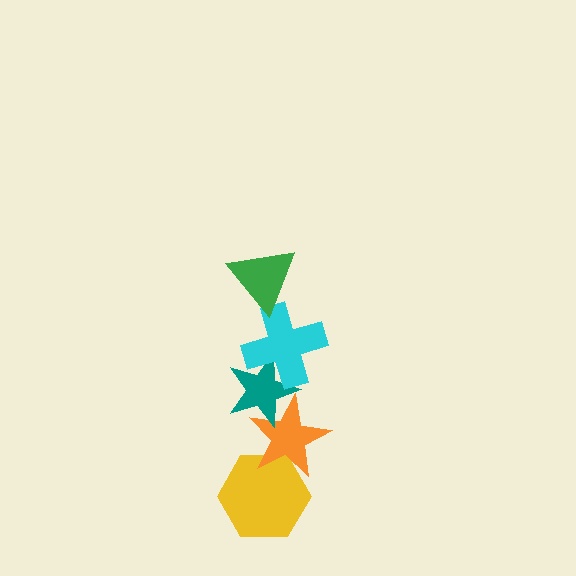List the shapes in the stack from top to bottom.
From top to bottom: the green triangle, the cyan cross, the teal star, the orange star, the yellow hexagon.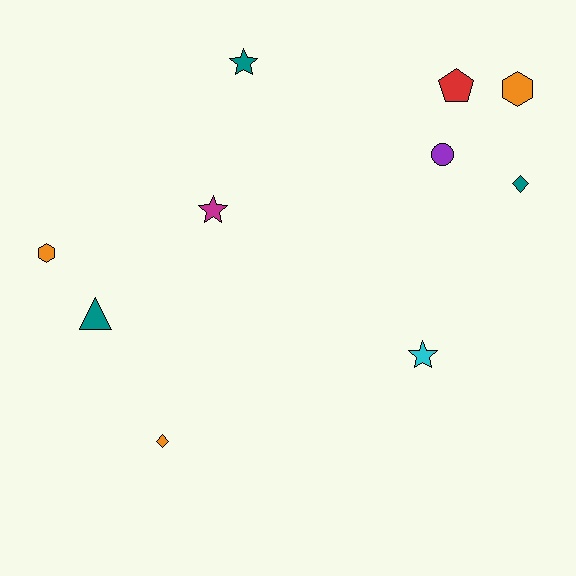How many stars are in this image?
There are 3 stars.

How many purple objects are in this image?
There is 1 purple object.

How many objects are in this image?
There are 10 objects.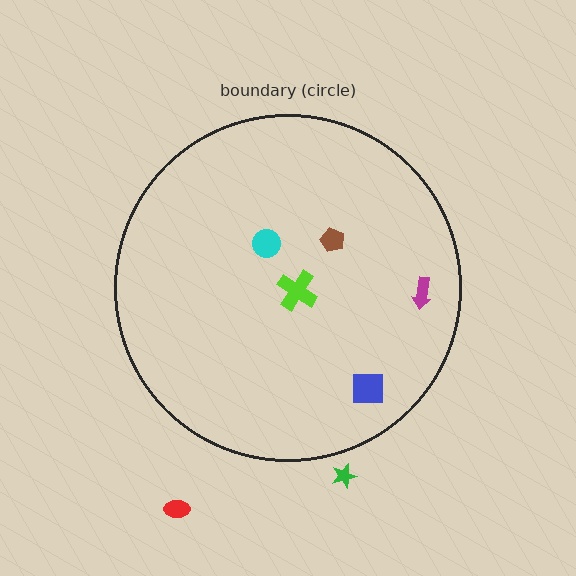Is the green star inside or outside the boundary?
Outside.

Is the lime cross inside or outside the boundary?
Inside.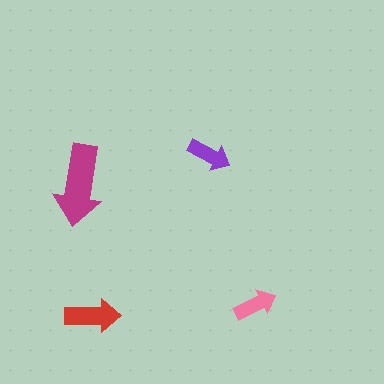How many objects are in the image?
There are 4 objects in the image.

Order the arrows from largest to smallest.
the magenta one, the red one, the purple one, the pink one.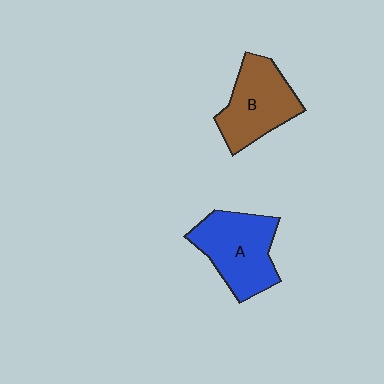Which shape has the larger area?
Shape A (blue).